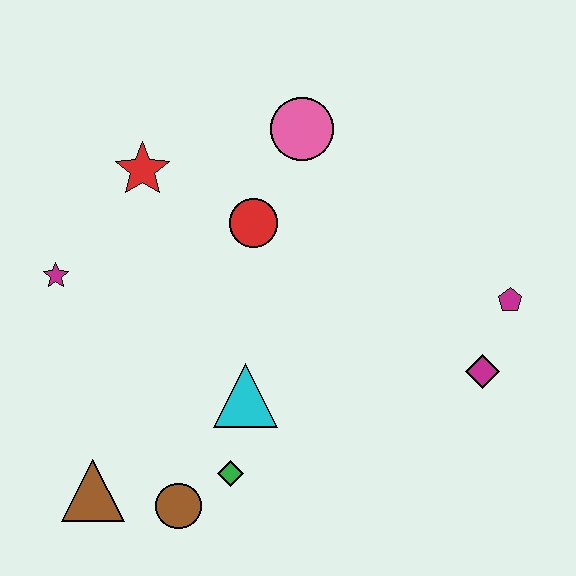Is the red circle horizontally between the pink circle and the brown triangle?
Yes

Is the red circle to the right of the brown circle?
Yes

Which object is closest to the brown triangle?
The brown circle is closest to the brown triangle.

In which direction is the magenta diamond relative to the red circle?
The magenta diamond is to the right of the red circle.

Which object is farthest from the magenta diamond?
The magenta star is farthest from the magenta diamond.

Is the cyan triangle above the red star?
No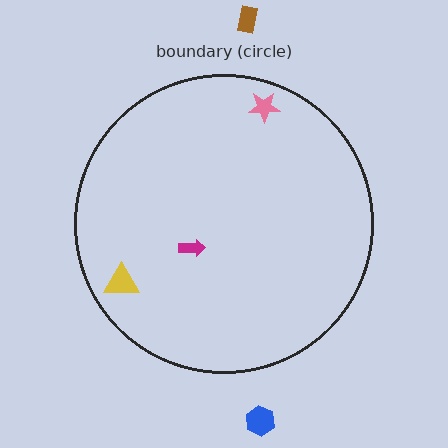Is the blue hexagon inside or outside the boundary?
Outside.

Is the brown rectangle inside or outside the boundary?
Outside.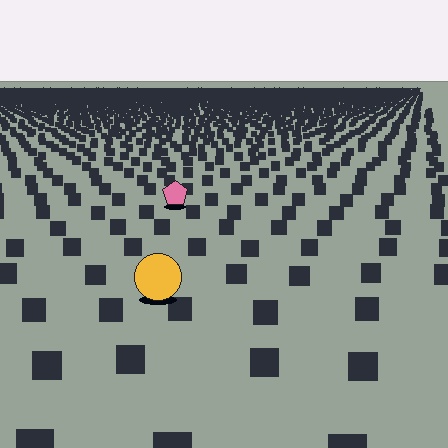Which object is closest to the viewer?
The yellow circle is closest. The texture marks near it are larger and more spread out.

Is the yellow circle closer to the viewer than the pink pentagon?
Yes. The yellow circle is closer — you can tell from the texture gradient: the ground texture is coarser near it.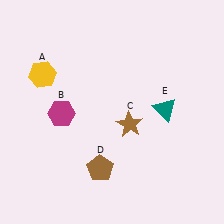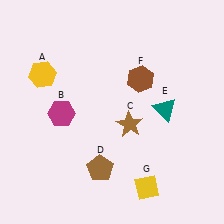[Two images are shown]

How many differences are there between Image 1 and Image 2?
There are 2 differences between the two images.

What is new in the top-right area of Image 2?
A brown hexagon (F) was added in the top-right area of Image 2.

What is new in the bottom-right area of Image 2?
A yellow diamond (G) was added in the bottom-right area of Image 2.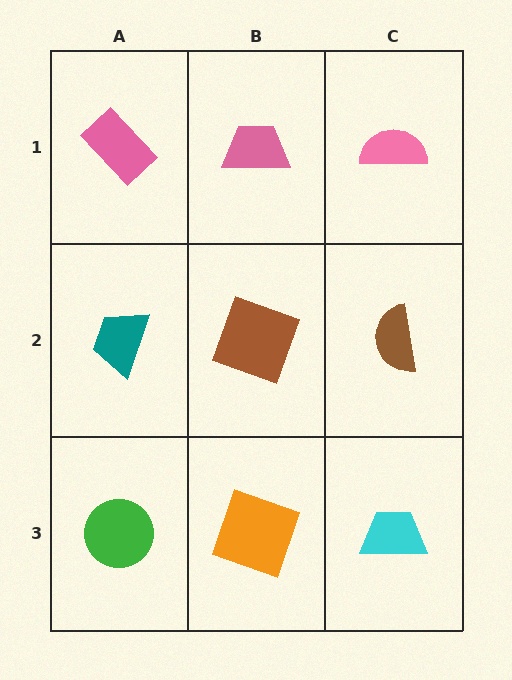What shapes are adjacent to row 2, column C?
A pink semicircle (row 1, column C), a cyan trapezoid (row 3, column C), a brown square (row 2, column B).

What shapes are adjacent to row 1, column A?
A teal trapezoid (row 2, column A), a pink trapezoid (row 1, column B).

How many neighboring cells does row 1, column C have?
2.